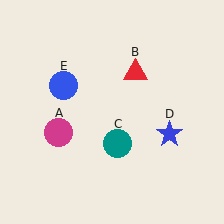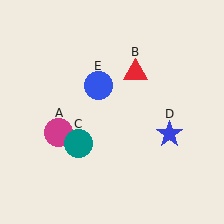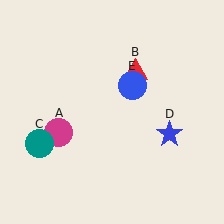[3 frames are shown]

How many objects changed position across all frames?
2 objects changed position: teal circle (object C), blue circle (object E).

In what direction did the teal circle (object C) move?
The teal circle (object C) moved left.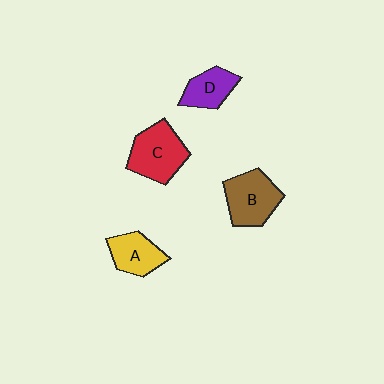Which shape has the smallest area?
Shape D (purple).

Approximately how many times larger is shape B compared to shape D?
Approximately 1.5 times.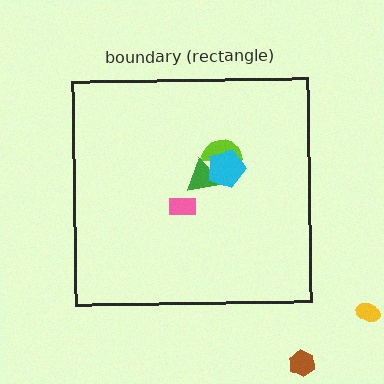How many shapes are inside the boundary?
4 inside, 2 outside.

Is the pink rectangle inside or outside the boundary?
Inside.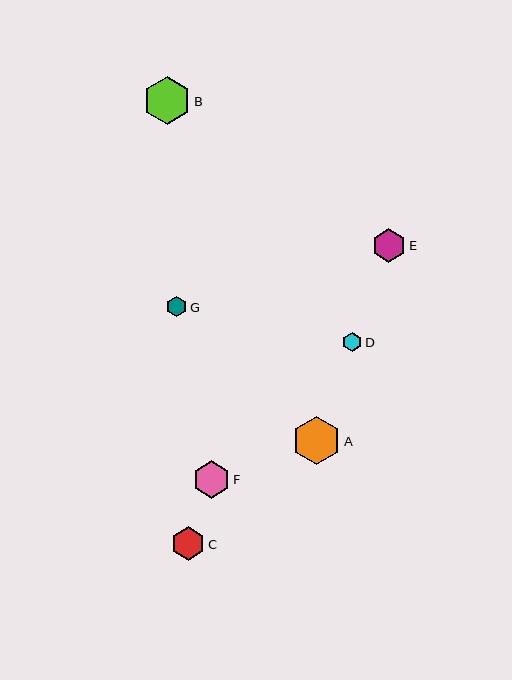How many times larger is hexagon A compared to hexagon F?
Hexagon A is approximately 1.3 times the size of hexagon F.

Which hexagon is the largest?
Hexagon A is the largest with a size of approximately 48 pixels.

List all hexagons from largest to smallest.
From largest to smallest: A, B, F, E, C, G, D.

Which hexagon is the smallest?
Hexagon D is the smallest with a size of approximately 20 pixels.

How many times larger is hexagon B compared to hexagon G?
Hexagon B is approximately 2.3 times the size of hexagon G.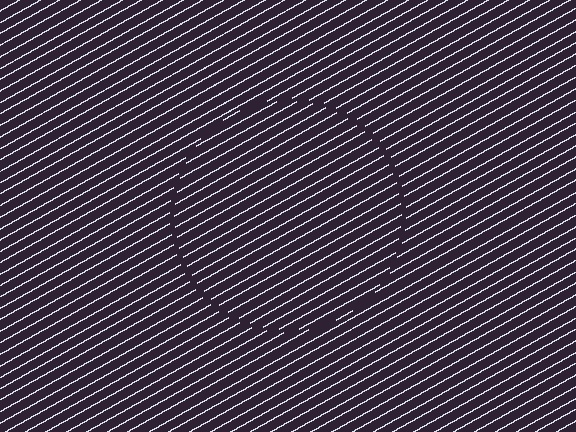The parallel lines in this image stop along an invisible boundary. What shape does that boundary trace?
An illusory circle. The interior of the shape contains the same grating, shifted by half a period — the contour is defined by the phase discontinuity where line-ends from the inner and outer gratings abut.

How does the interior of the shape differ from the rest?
The interior of the shape contains the same grating, shifted by half a period — the contour is defined by the phase discontinuity where line-ends from the inner and outer gratings abut.